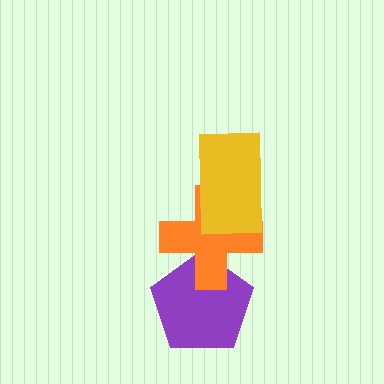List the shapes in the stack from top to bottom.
From top to bottom: the yellow rectangle, the orange cross, the purple pentagon.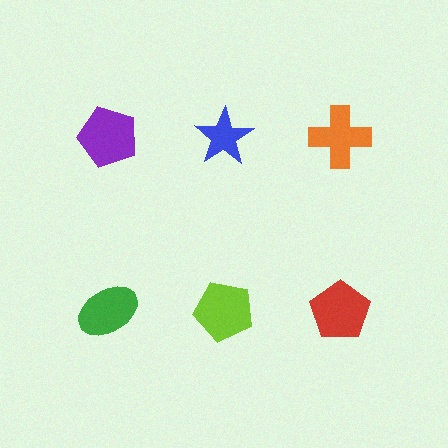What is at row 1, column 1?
A purple pentagon.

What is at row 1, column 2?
A blue star.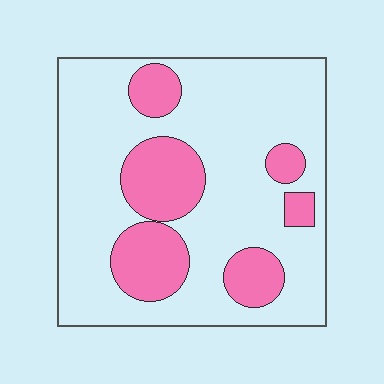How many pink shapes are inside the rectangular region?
6.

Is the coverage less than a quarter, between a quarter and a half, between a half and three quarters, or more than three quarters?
Between a quarter and a half.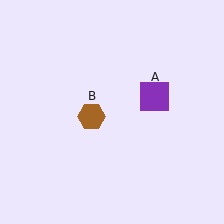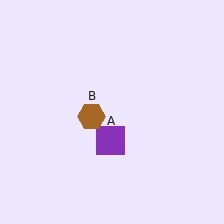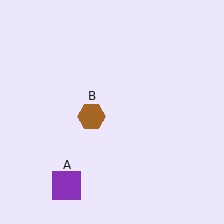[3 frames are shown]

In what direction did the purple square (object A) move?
The purple square (object A) moved down and to the left.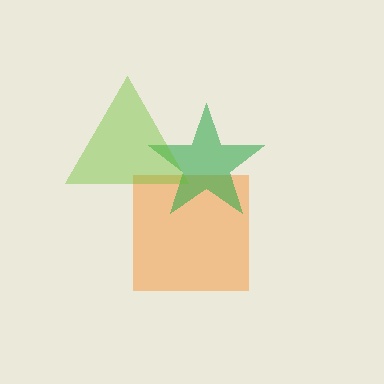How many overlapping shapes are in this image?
There are 3 overlapping shapes in the image.